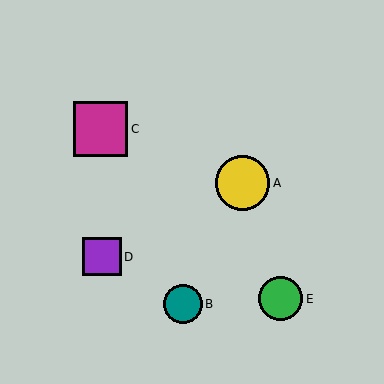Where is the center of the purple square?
The center of the purple square is at (102, 257).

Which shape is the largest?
The yellow circle (labeled A) is the largest.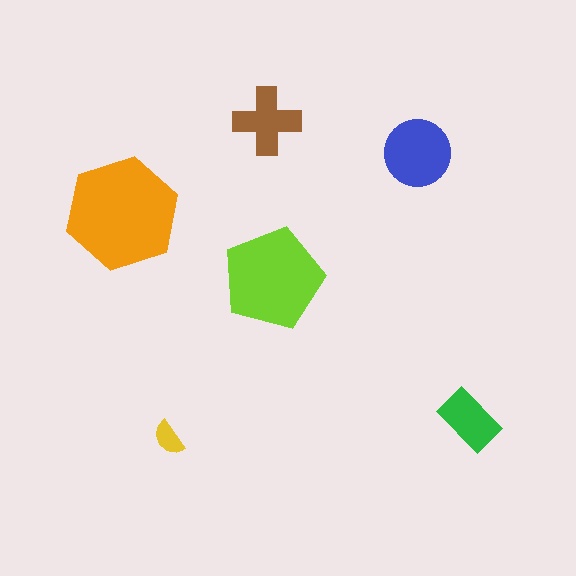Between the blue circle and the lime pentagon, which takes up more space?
The lime pentagon.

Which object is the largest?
The orange hexagon.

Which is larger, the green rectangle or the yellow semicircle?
The green rectangle.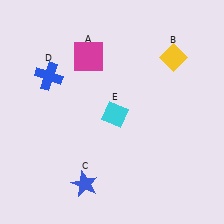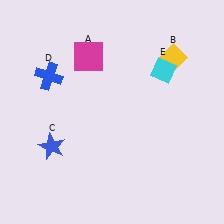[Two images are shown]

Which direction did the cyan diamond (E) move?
The cyan diamond (E) moved right.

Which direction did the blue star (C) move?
The blue star (C) moved up.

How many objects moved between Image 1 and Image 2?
2 objects moved between the two images.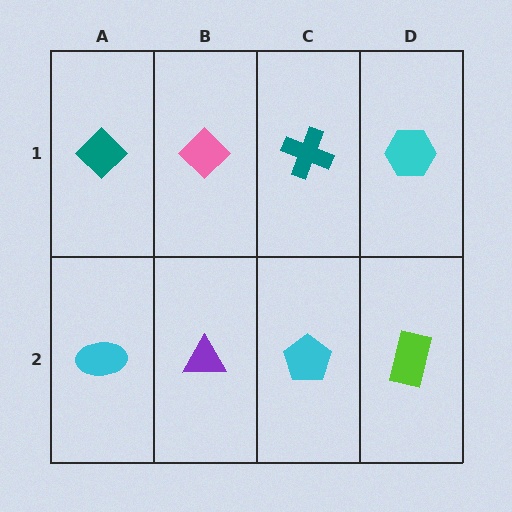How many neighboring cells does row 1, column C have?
3.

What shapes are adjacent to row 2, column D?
A cyan hexagon (row 1, column D), a cyan pentagon (row 2, column C).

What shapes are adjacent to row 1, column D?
A lime rectangle (row 2, column D), a teal cross (row 1, column C).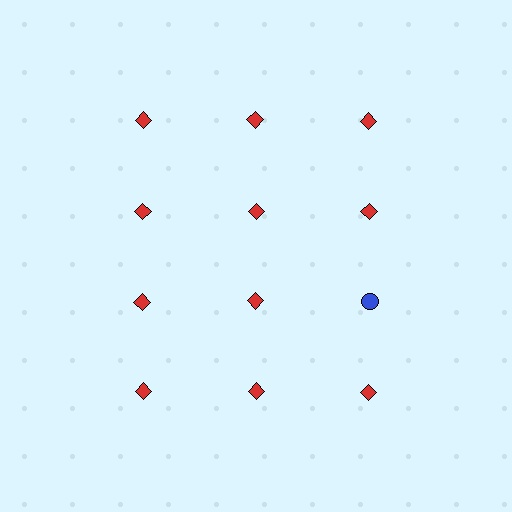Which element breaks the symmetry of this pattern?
The blue circle in the third row, center column breaks the symmetry. All other shapes are red diamonds.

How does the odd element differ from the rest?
It differs in both color (blue instead of red) and shape (circle instead of diamond).